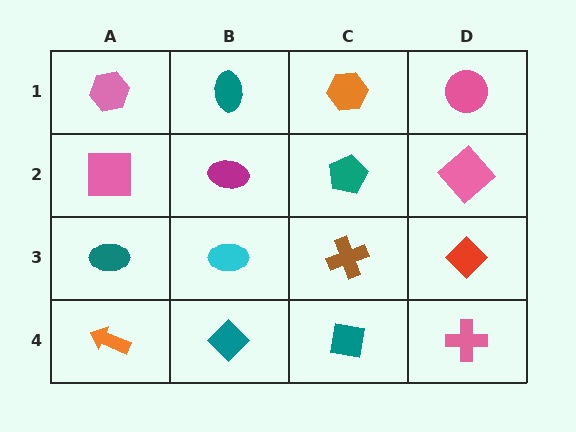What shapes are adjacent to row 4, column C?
A brown cross (row 3, column C), a teal diamond (row 4, column B), a pink cross (row 4, column D).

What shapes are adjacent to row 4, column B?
A cyan ellipse (row 3, column B), an orange arrow (row 4, column A), a teal square (row 4, column C).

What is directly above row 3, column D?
A pink diamond.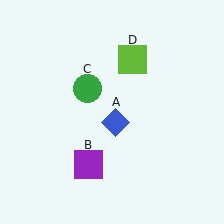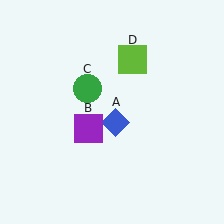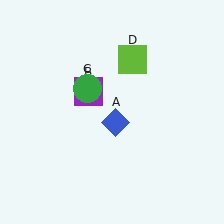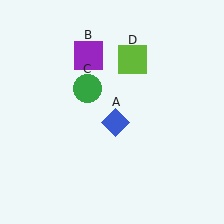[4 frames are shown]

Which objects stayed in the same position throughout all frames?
Blue diamond (object A) and green circle (object C) and lime square (object D) remained stationary.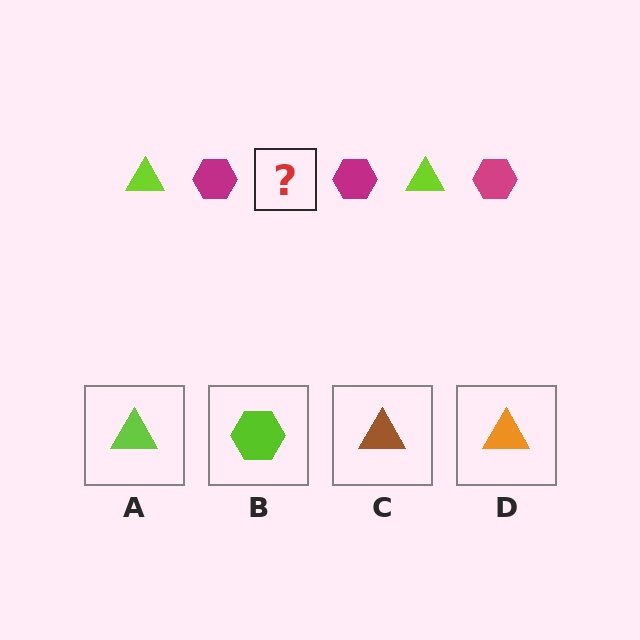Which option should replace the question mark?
Option A.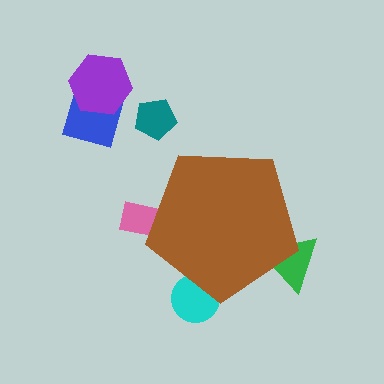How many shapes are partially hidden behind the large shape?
3 shapes are partially hidden.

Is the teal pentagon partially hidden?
No, the teal pentagon is fully visible.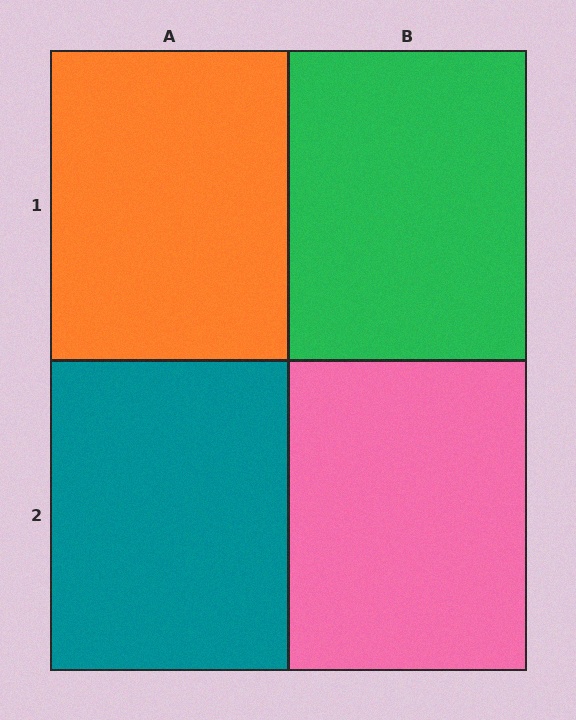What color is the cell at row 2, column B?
Pink.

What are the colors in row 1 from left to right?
Orange, green.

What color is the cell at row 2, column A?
Teal.